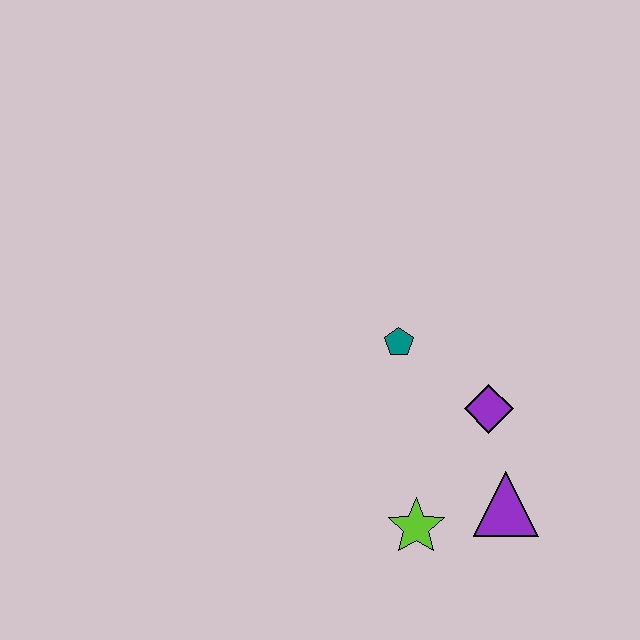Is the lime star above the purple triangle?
No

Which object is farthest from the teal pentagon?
The purple triangle is farthest from the teal pentagon.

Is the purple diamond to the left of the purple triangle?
Yes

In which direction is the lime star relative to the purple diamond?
The lime star is below the purple diamond.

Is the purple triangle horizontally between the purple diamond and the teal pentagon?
No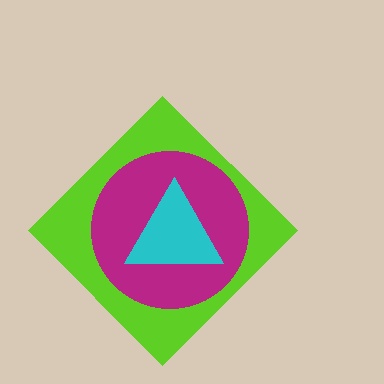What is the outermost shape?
The lime diamond.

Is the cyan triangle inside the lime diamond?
Yes.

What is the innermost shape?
The cyan triangle.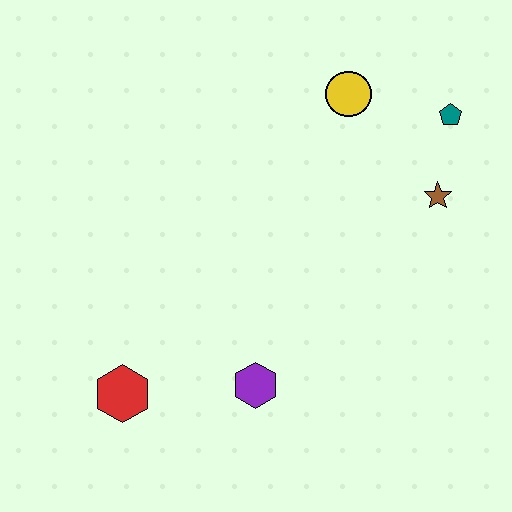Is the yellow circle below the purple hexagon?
No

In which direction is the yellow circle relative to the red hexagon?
The yellow circle is above the red hexagon.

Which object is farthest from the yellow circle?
The red hexagon is farthest from the yellow circle.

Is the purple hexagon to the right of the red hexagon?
Yes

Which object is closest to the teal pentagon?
The brown star is closest to the teal pentagon.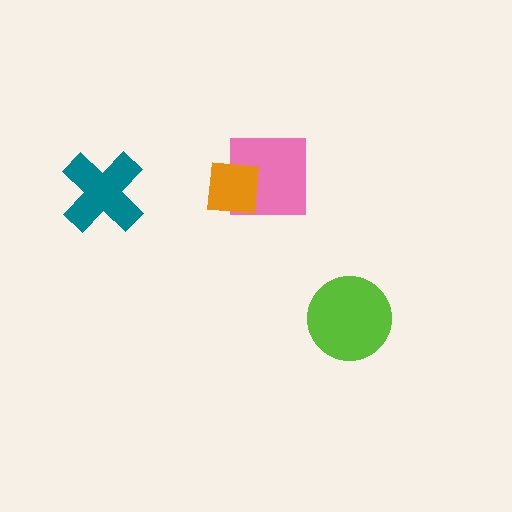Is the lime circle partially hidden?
No, no other shape covers it.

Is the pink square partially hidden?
Yes, it is partially covered by another shape.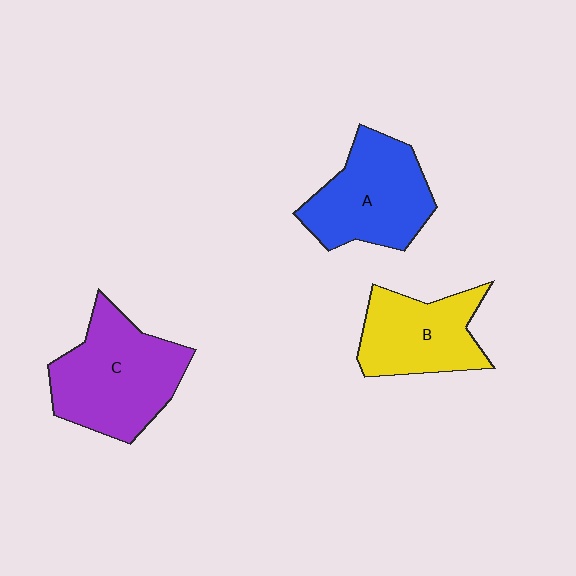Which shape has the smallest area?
Shape B (yellow).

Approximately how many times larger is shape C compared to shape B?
Approximately 1.3 times.